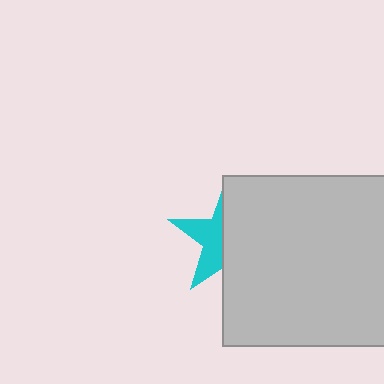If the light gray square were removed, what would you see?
You would see the complete cyan star.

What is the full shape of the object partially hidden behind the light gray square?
The partially hidden object is a cyan star.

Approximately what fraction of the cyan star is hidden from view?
Roughly 61% of the cyan star is hidden behind the light gray square.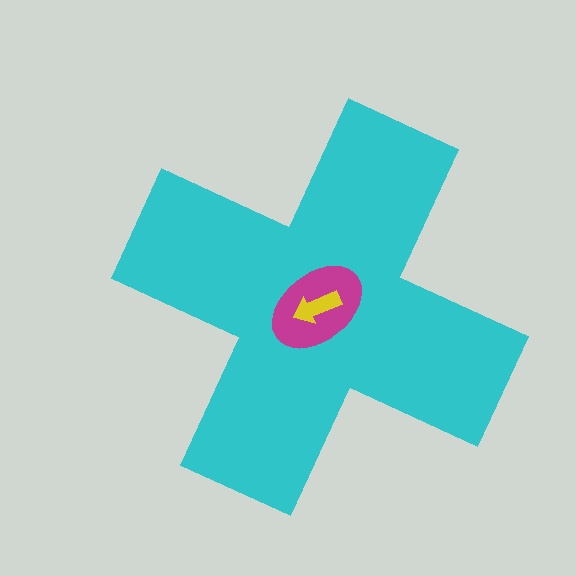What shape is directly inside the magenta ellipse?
The yellow arrow.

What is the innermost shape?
The yellow arrow.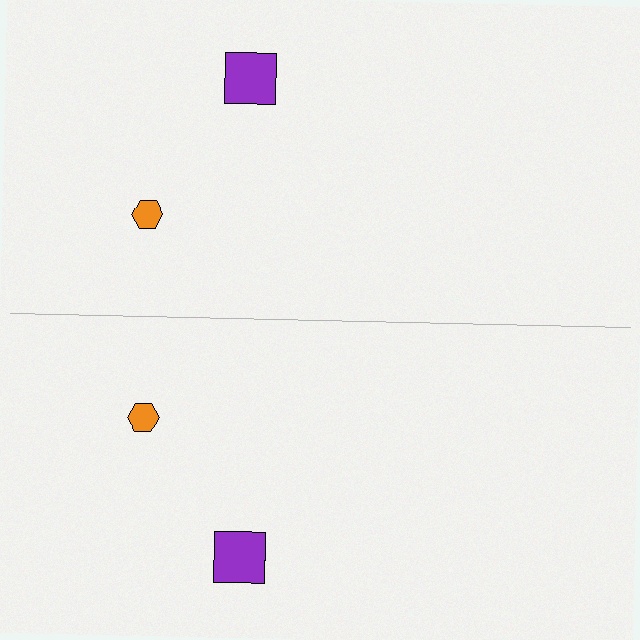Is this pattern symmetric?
Yes, this pattern has bilateral (reflection) symmetry.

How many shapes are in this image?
There are 4 shapes in this image.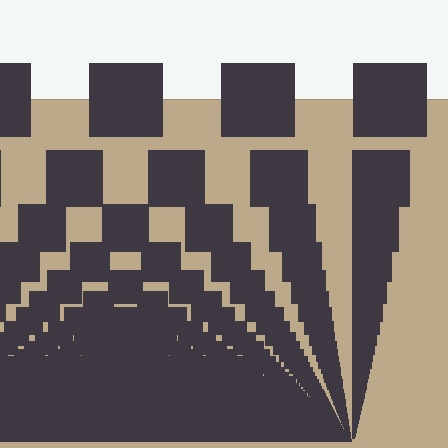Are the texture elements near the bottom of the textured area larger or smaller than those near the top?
Smaller. The gradient is inverted — elements near the bottom are smaller and denser.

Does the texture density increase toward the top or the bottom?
Density increases toward the bottom.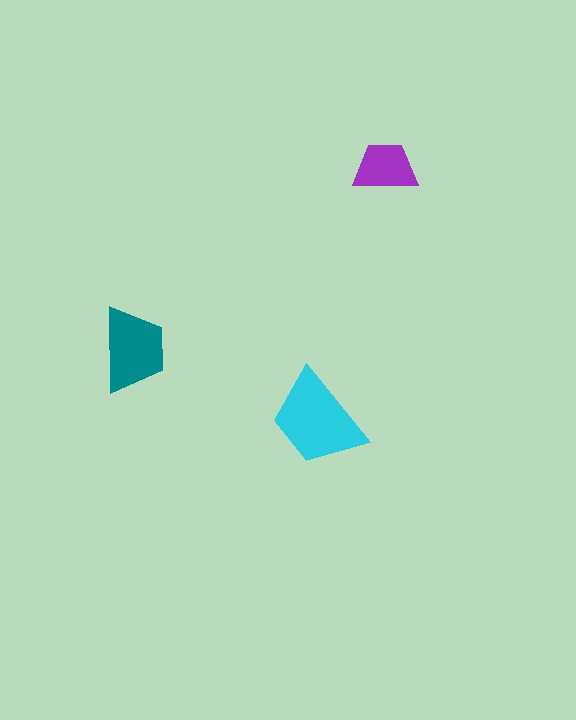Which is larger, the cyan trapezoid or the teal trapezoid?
The cyan one.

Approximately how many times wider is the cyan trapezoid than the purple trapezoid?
About 1.5 times wider.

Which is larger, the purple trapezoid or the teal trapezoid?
The teal one.